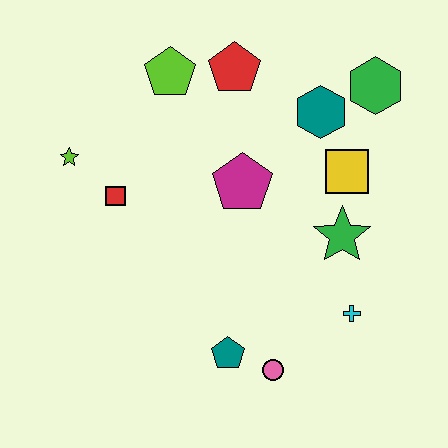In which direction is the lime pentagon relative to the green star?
The lime pentagon is to the left of the green star.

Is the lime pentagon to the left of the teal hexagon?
Yes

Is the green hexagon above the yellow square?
Yes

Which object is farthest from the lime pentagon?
The pink circle is farthest from the lime pentagon.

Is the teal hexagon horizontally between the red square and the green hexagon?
Yes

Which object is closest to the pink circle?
The teal pentagon is closest to the pink circle.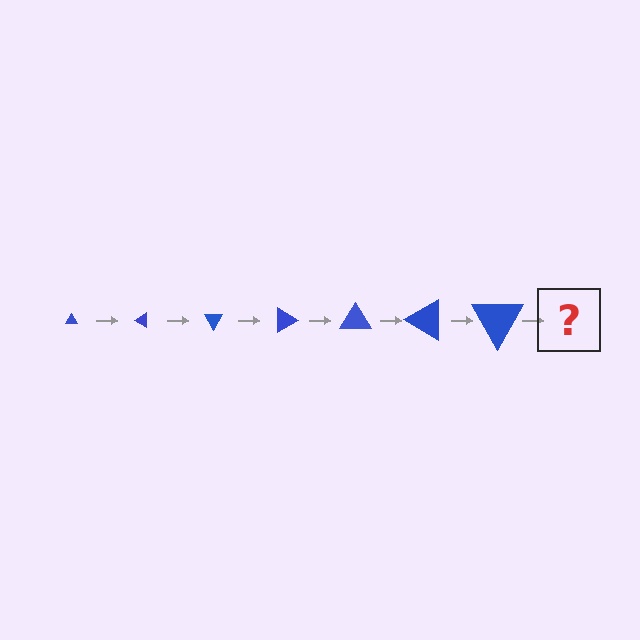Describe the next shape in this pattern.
It should be a triangle, larger than the previous one and rotated 210 degrees from the start.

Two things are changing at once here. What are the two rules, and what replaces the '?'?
The two rules are that the triangle grows larger each step and it rotates 30 degrees each step. The '?' should be a triangle, larger than the previous one and rotated 210 degrees from the start.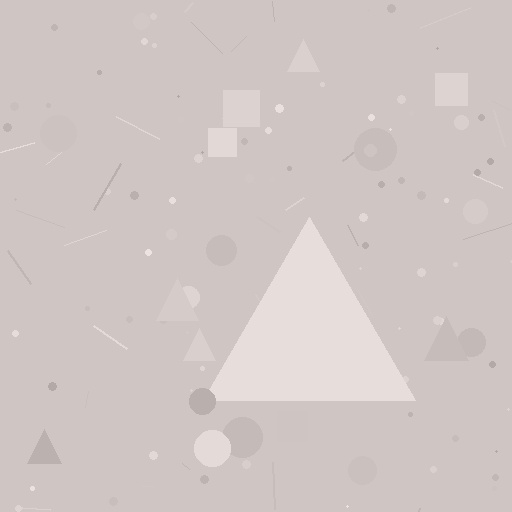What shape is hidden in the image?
A triangle is hidden in the image.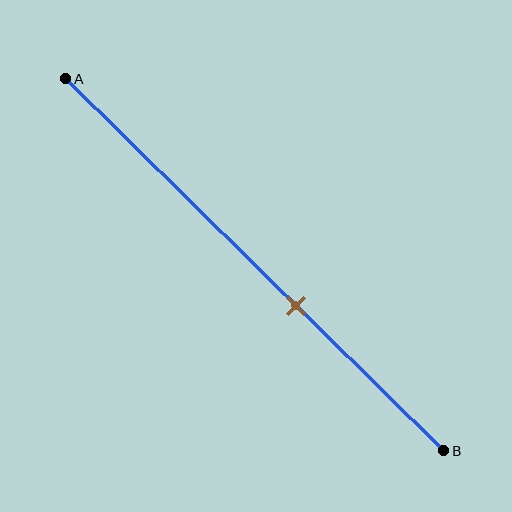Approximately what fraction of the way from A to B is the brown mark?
The brown mark is approximately 60% of the way from A to B.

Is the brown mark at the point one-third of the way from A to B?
No, the mark is at about 60% from A, not at the 33% one-third point.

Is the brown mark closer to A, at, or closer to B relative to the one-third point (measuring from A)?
The brown mark is closer to point B than the one-third point of segment AB.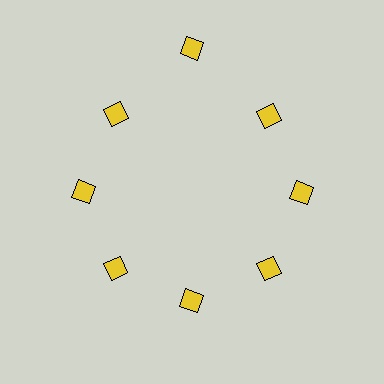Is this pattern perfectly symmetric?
No. The 8 yellow diamonds are arranged in a ring, but one element near the 12 o'clock position is pushed outward from the center, breaking the 8-fold rotational symmetry.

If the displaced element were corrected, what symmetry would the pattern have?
It would have 8-fold rotational symmetry — the pattern would map onto itself every 45 degrees.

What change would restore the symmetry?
The symmetry would be restored by moving it inward, back onto the ring so that all 8 diamonds sit at equal angles and equal distance from the center.